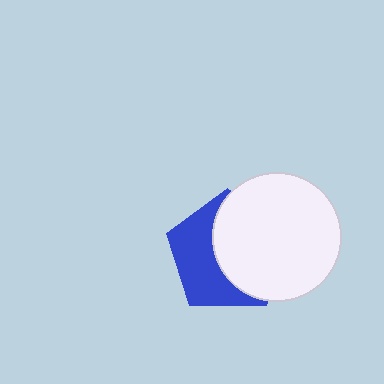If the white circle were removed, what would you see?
You would see the complete blue pentagon.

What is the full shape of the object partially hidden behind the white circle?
The partially hidden object is a blue pentagon.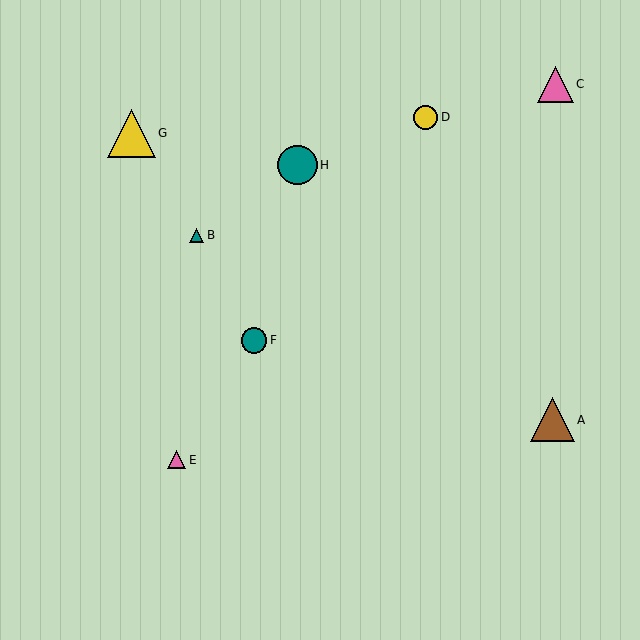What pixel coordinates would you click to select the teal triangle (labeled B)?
Click at (197, 235) to select the teal triangle B.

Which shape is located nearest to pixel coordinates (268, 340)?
The teal circle (labeled F) at (254, 340) is nearest to that location.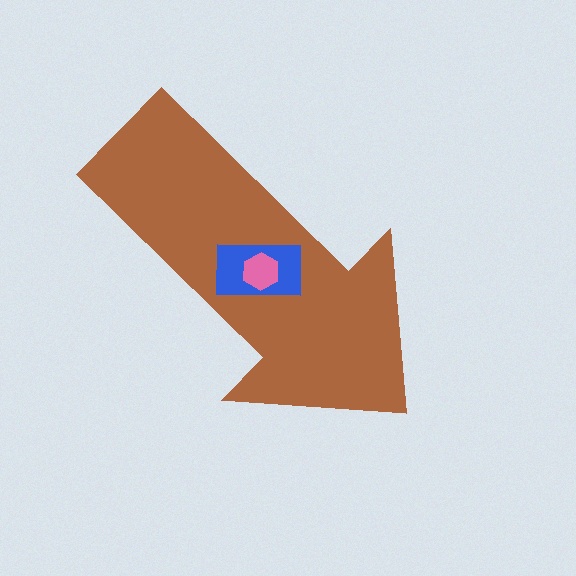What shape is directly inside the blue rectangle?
The pink hexagon.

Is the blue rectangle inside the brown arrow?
Yes.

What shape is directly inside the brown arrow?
The blue rectangle.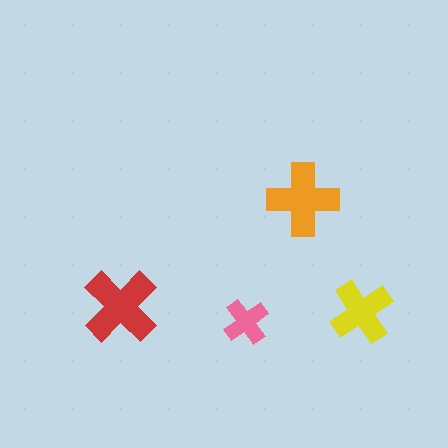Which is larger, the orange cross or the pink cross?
The orange one.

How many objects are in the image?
There are 4 objects in the image.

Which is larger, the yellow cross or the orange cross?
The orange one.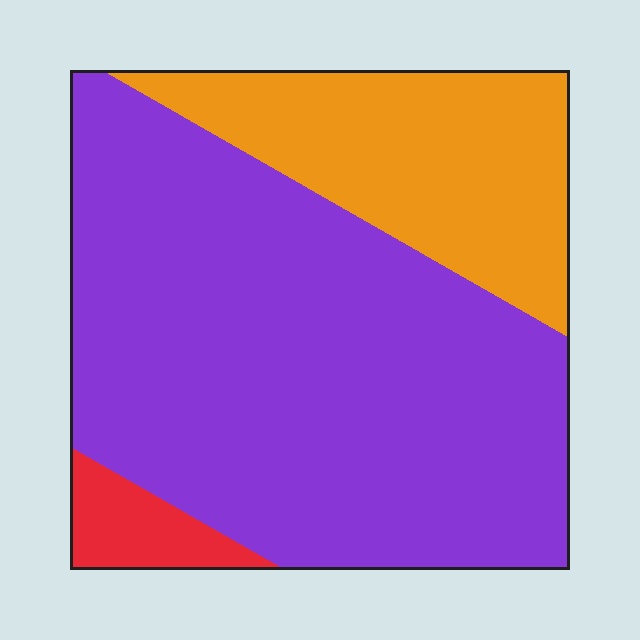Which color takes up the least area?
Red, at roughly 5%.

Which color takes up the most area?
Purple, at roughly 70%.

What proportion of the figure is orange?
Orange covers 25% of the figure.